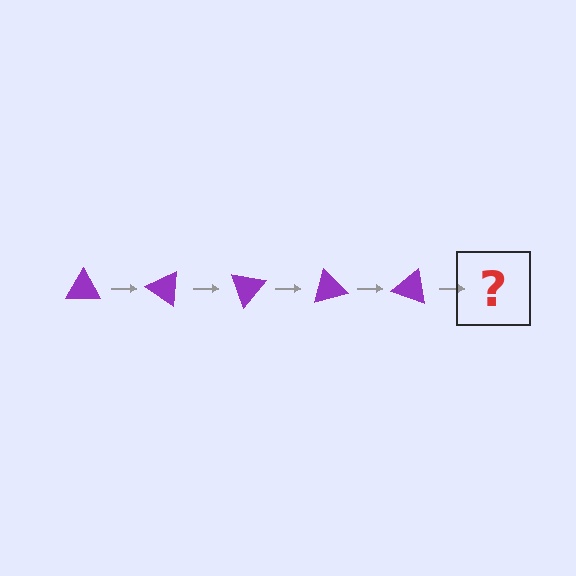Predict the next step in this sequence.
The next step is a purple triangle rotated 175 degrees.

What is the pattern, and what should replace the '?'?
The pattern is that the triangle rotates 35 degrees each step. The '?' should be a purple triangle rotated 175 degrees.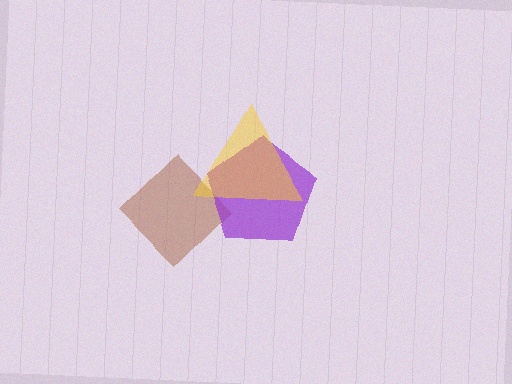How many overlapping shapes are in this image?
There are 3 overlapping shapes in the image.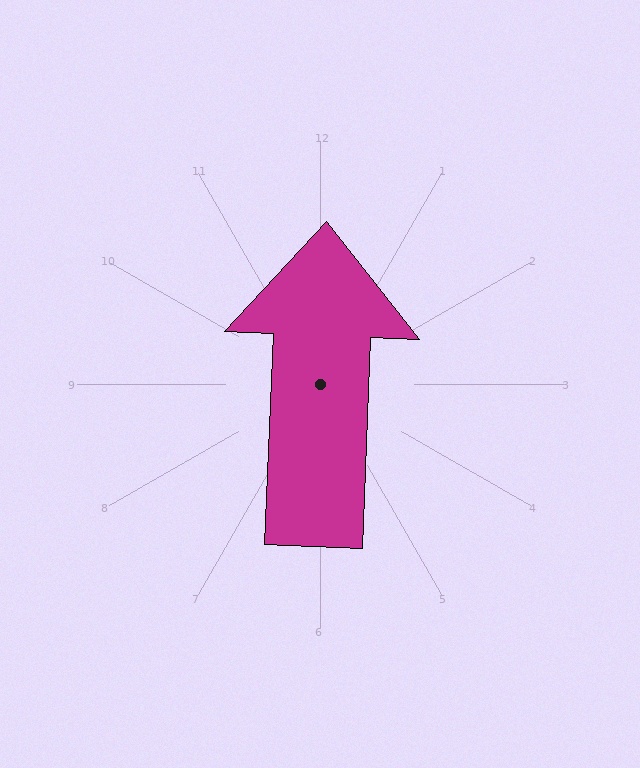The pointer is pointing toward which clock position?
Roughly 12 o'clock.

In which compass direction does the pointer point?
North.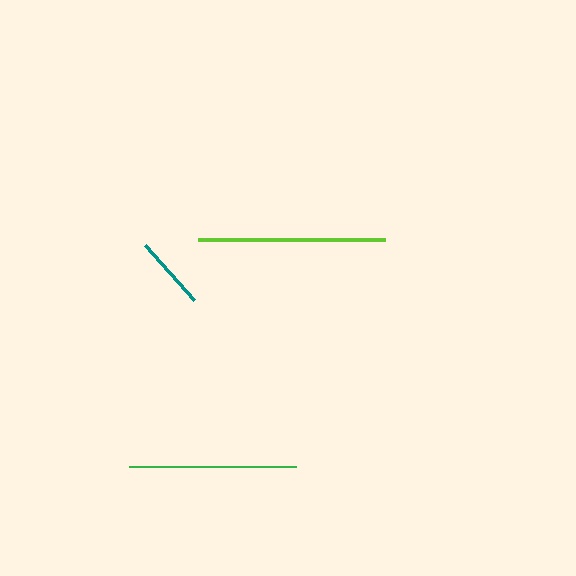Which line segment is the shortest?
The teal line is the shortest at approximately 74 pixels.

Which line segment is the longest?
The lime line is the longest at approximately 186 pixels.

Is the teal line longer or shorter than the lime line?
The lime line is longer than the teal line.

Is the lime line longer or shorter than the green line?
The lime line is longer than the green line.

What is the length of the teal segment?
The teal segment is approximately 74 pixels long.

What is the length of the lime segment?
The lime segment is approximately 186 pixels long.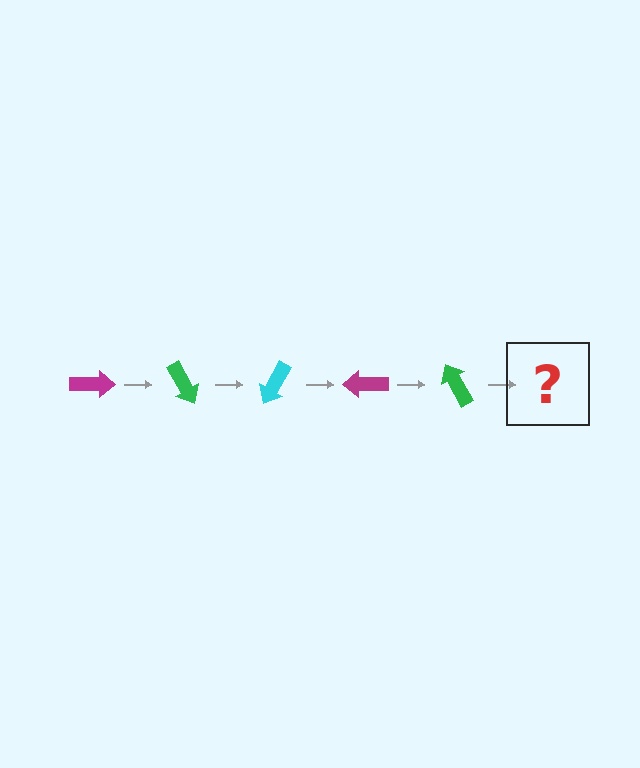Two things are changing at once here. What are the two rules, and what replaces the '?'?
The two rules are that it rotates 60 degrees each step and the color cycles through magenta, green, and cyan. The '?' should be a cyan arrow, rotated 300 degrees from the start.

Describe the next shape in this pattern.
It should be a cyan arrow, rotated 300 degrees from the start.